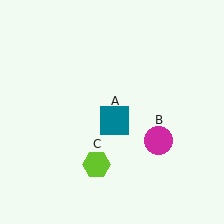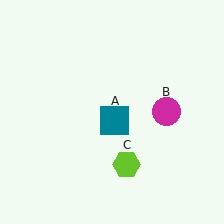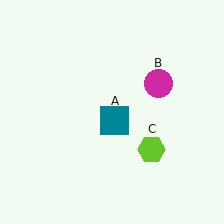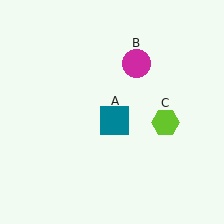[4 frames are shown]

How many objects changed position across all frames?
2 objects changed position: magenta circle (object B), lime hexagon (object C).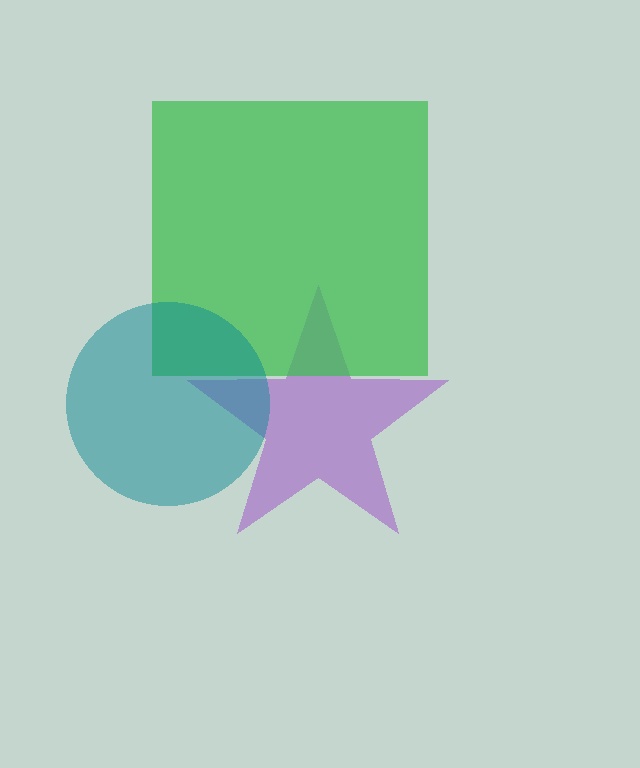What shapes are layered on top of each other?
The layered shapes are: a purple star, a green square, a teal circle.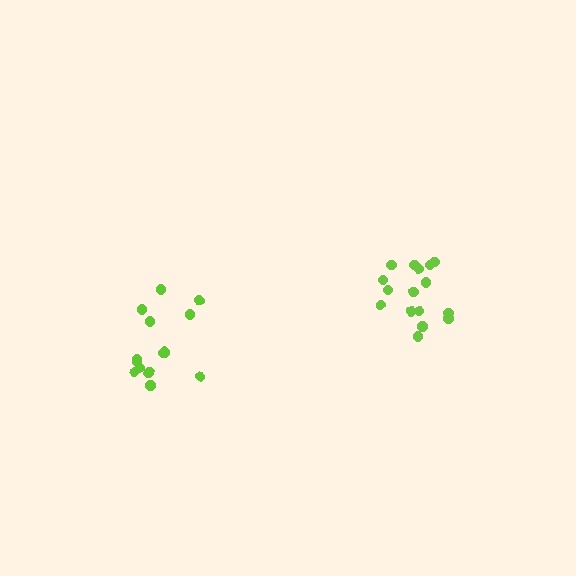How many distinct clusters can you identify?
There are 2 distinct clusters.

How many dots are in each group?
Group 1: 16 dots, Group 2: 14 dots (30 total).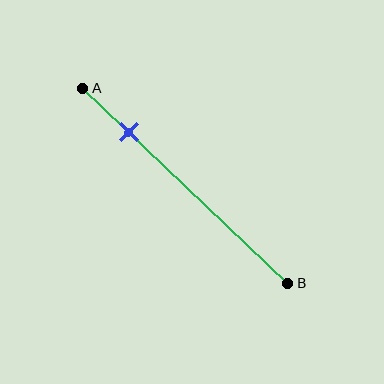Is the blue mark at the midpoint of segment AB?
No, the mark is at about 20% from A, not at the 50% midpoint.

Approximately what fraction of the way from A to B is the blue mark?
The blue mark is approximately 20% of the way from A to B.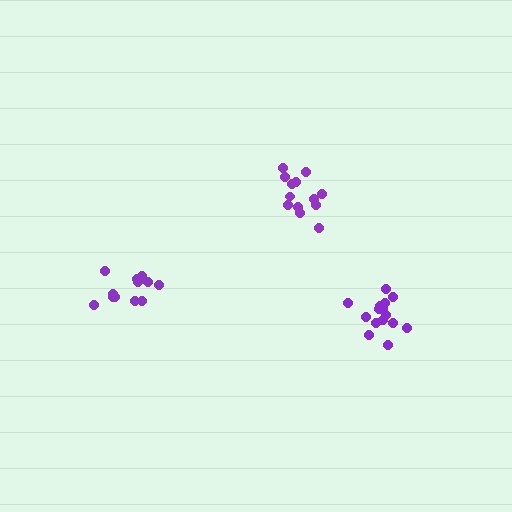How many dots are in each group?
Group 1: 13 dots, Group 2: 12 dots, Group 3: 15 dots (40 total).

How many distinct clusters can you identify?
There are 3 distinct clusters.